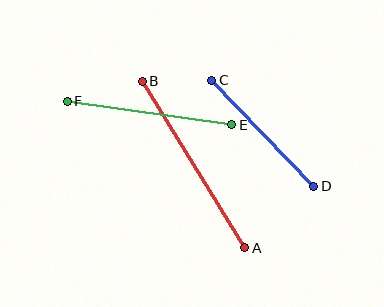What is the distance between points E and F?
The distance is approximately 166 pixels.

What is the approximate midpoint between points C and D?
The midpoint is at approximately (263, 133) pixels.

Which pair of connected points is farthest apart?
Points A and B are farthest apart.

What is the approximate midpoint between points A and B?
The midpoint is at approximately (193, 165) pixels.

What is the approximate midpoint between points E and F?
The midpoint is at approximately (150, 113) pixels.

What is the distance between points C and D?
The distance is approximately 148 pixels.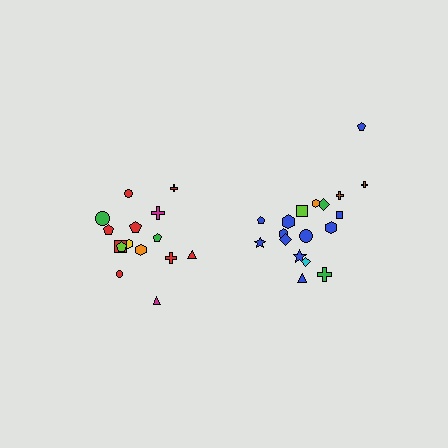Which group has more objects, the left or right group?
The right group.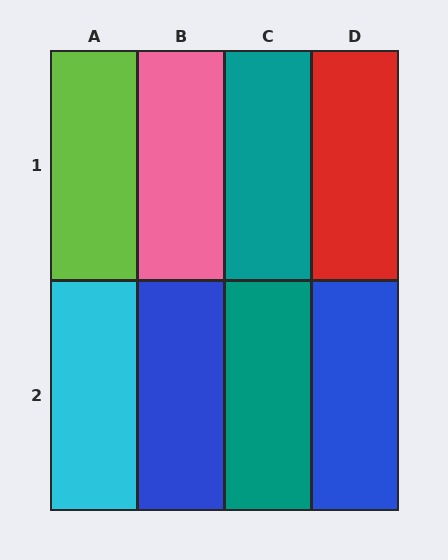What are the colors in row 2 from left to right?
Cyan, blue, teal, blue.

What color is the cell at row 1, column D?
Red.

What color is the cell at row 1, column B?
Pink.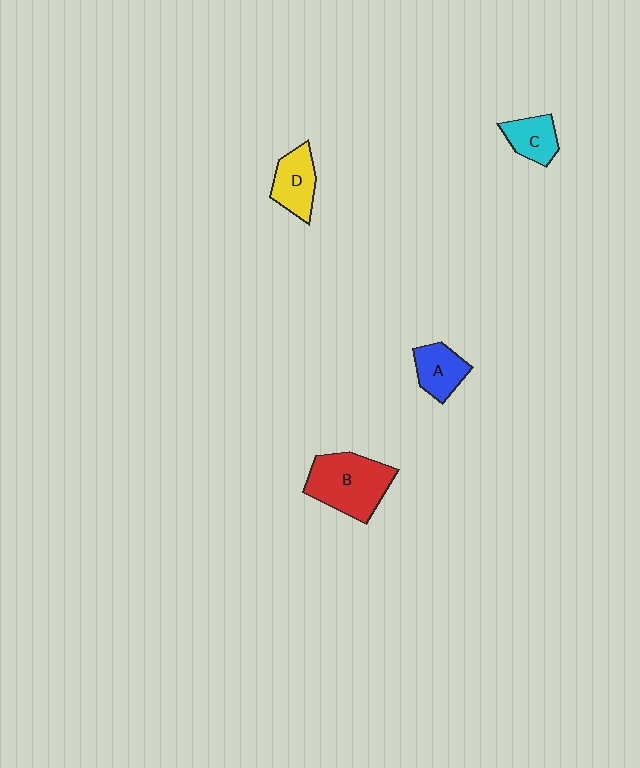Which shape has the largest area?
Shape B (red).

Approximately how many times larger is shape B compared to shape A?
Approximately 1.9 times.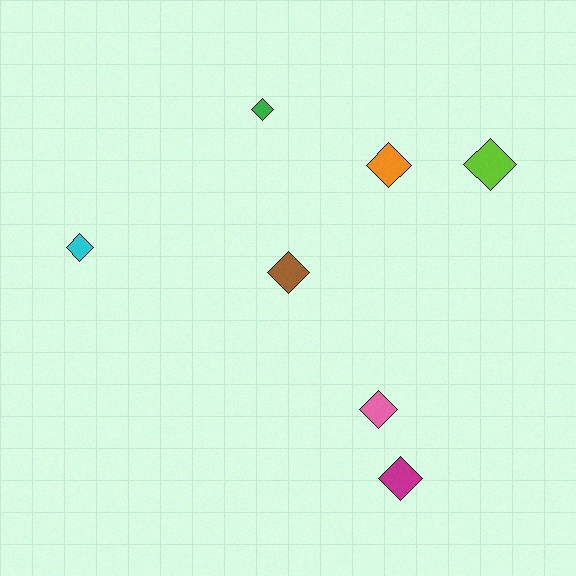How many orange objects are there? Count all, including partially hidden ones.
There is 1 orange object.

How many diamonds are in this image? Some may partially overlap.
There are 7 diamonds.